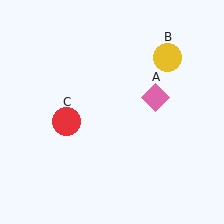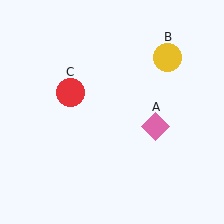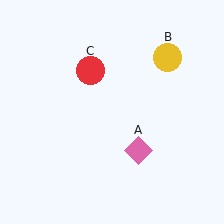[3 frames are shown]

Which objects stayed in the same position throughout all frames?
Yellow circle (object B) remained stationary.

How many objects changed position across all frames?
2 objects changed position: pink diamond (object A), red circle (object C).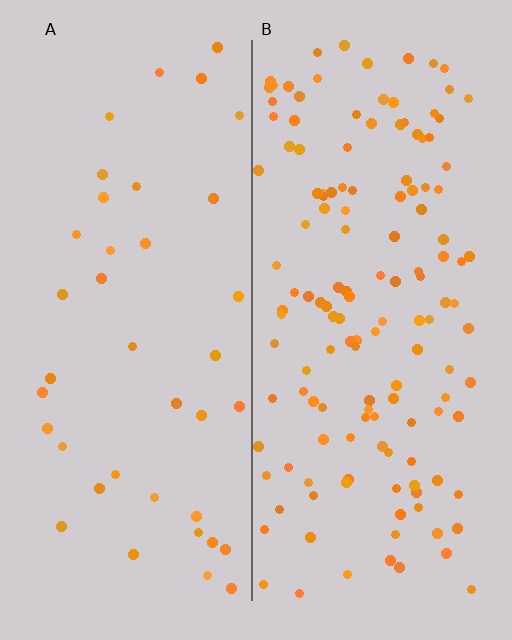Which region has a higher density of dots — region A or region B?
B (the right).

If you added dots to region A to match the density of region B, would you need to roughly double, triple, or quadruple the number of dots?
Approximately quadruple.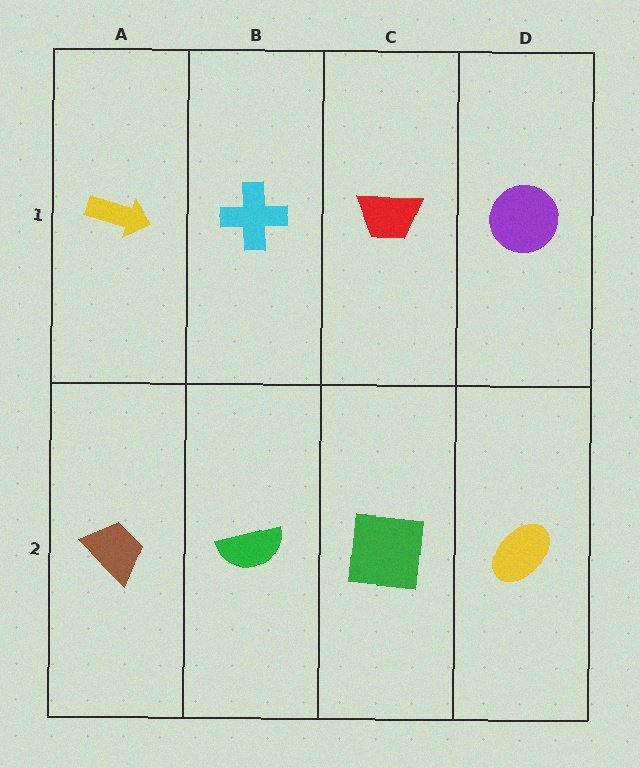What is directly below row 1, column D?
A yellow ellipse.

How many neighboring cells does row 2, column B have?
3.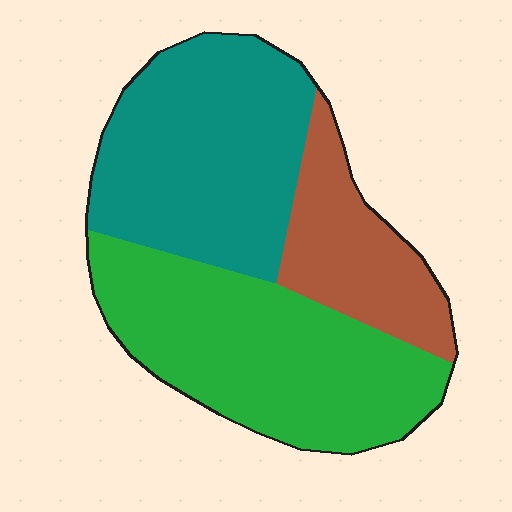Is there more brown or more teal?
Teal.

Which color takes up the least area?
Brown, at roughly 20%.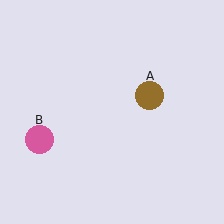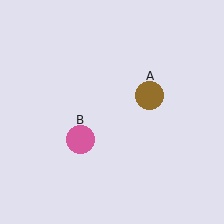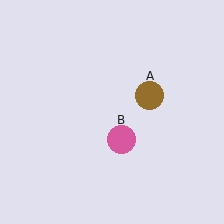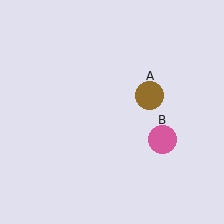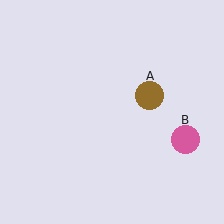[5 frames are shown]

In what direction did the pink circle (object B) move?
The pink circle (object B) moved right.